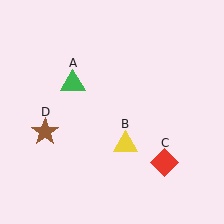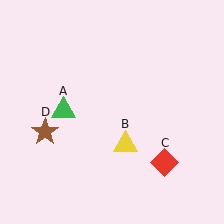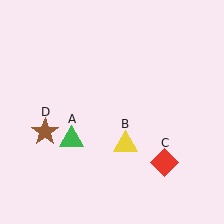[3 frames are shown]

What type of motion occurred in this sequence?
The green triangle (object A) rotated counterclockwise around the center of the scene.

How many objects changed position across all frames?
1 object changed position: green triangle (object A).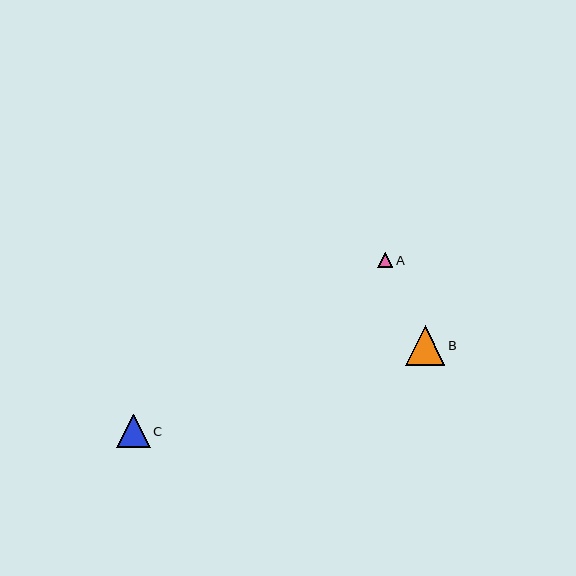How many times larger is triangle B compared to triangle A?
Triangle B is approximately 2.6 times the size of triangle A.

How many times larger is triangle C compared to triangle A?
Triangle C is approximately 2.2 times the size of triangle A.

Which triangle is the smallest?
Triangle A is the smallest with a size of approximately 15 pixels.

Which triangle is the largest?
Triangle B is the largest with a size of approximately 39 pixels.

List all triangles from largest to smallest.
From largest to smallest: B, C, A.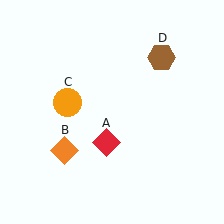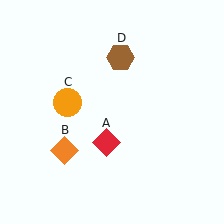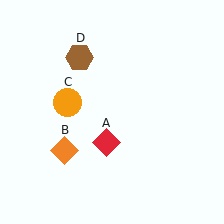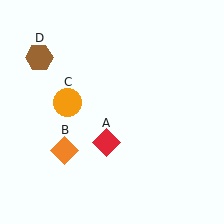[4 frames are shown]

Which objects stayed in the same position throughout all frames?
Red diamond (object A) and orange diamond (object B) and orange circle (object C) remained stationary.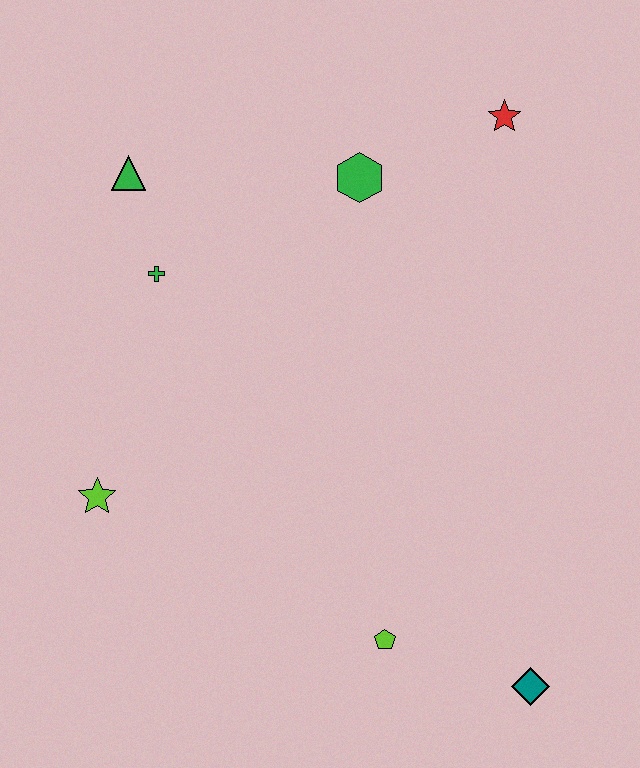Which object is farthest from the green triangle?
The teal diamond is farthest from the green triangle.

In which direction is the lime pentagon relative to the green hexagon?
The lime pentagon is below the green hexagon.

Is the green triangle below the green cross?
No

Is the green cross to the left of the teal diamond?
Yes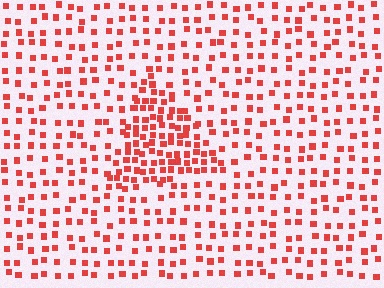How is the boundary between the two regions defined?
The boundary is defined by a change in element density (approximately 2.1x ratio). All elements are the same color, size, and shape.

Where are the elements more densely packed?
The elements are more densely packed inside the triangle boundary.